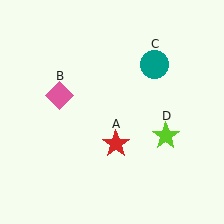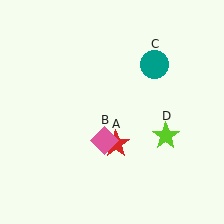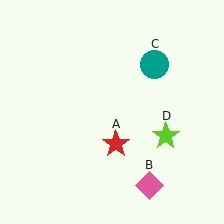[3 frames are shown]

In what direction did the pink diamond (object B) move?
The pink diamond (object B) moved down and to the right.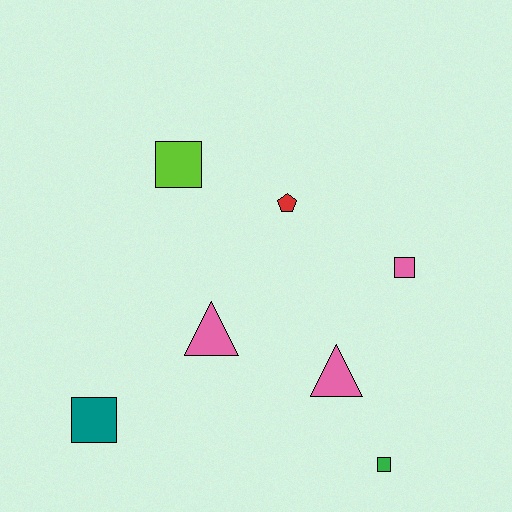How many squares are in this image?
There are 4 squares.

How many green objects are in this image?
There is 1 green object.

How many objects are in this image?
There are 7 objects.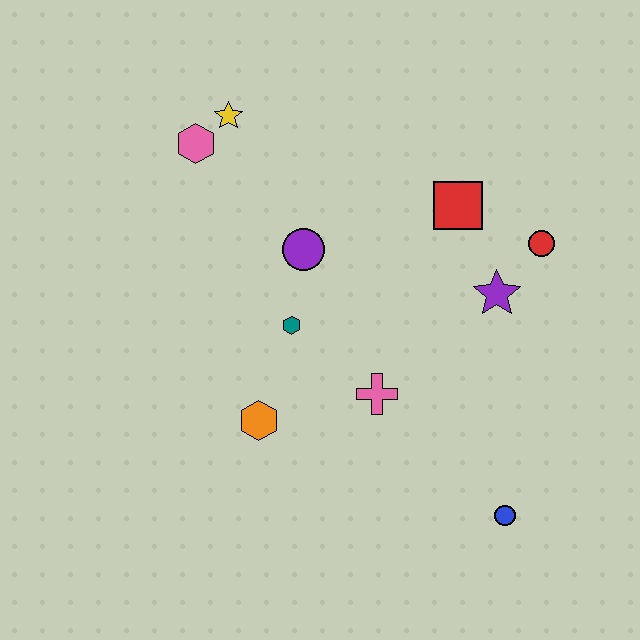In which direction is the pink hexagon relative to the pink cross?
The pink hexagon is above the pink cross.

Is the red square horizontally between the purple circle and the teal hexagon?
No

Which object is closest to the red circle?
The purple star is closest to the red circle.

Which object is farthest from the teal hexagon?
The blue circle is farthest from the teal hexagon.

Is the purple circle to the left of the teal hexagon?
No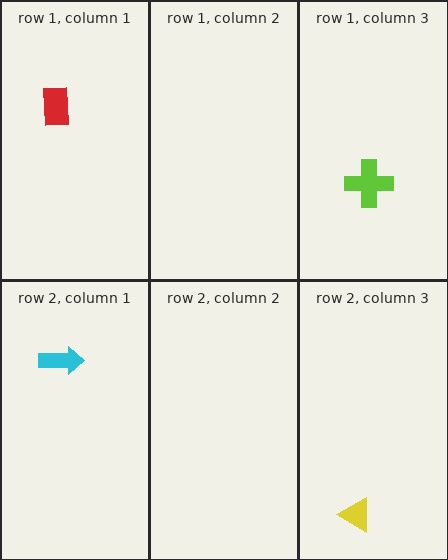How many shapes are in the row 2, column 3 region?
1.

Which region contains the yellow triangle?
The row 2, column 3 region.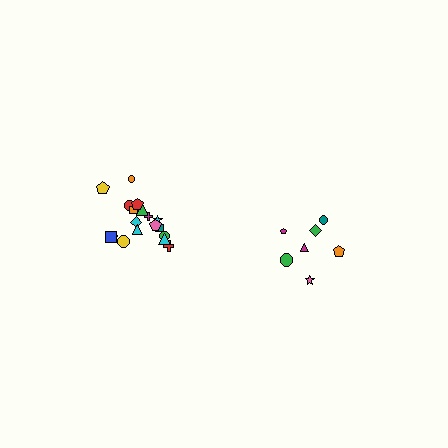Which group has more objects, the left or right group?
The left group.